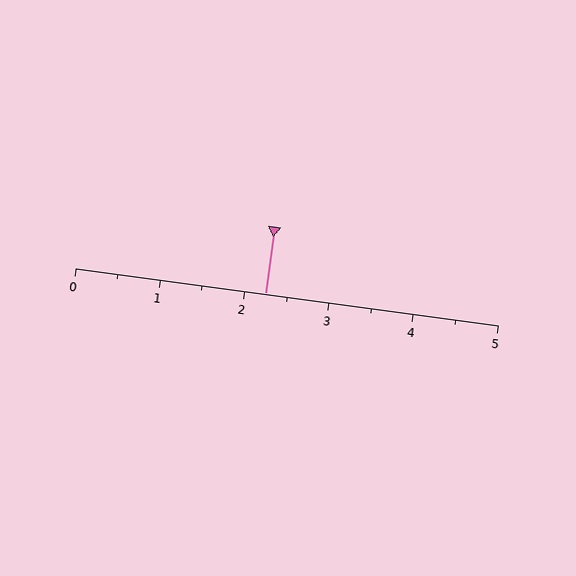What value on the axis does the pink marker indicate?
The marker indicates approximately 2.2.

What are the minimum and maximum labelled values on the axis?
The axis runs from 0 to 5.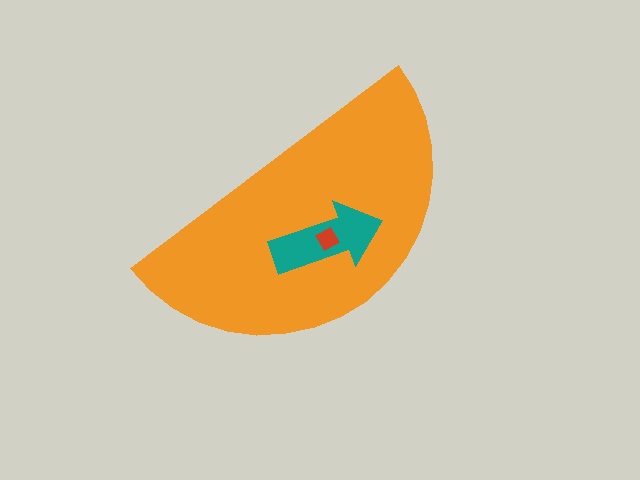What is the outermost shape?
The orange semicircle.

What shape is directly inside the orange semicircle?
The teal arrow.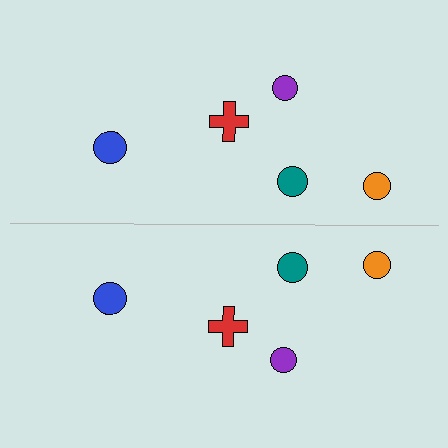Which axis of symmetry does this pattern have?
The pattern has a horizontal axis of symmetry running through the center of the image.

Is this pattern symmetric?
Yes, this pattern has bilateral (reflection) symmetry.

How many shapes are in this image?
There are 10 shapes in this image.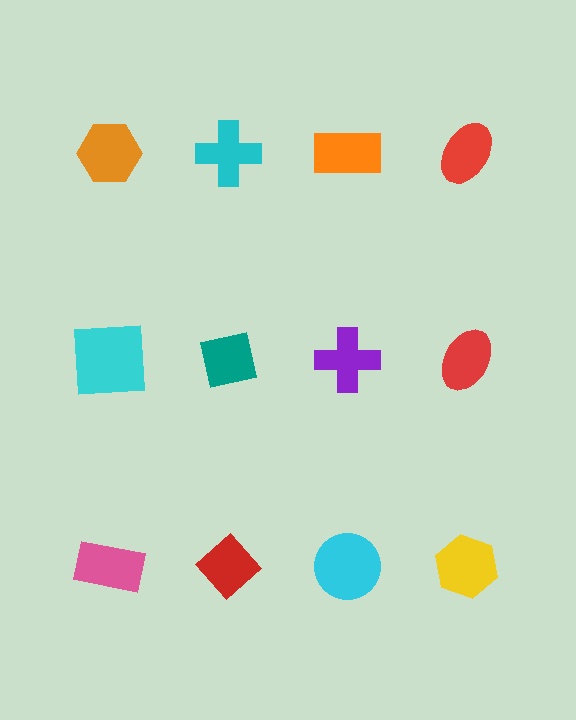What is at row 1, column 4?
A red ellipse.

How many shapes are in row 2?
4 shapes.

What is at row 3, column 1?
A pink rectangle.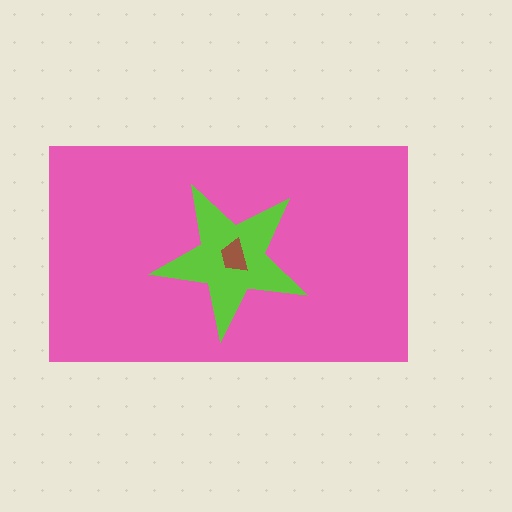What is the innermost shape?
The brown trapezoid.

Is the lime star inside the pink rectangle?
Yes.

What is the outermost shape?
The pink rectangle.